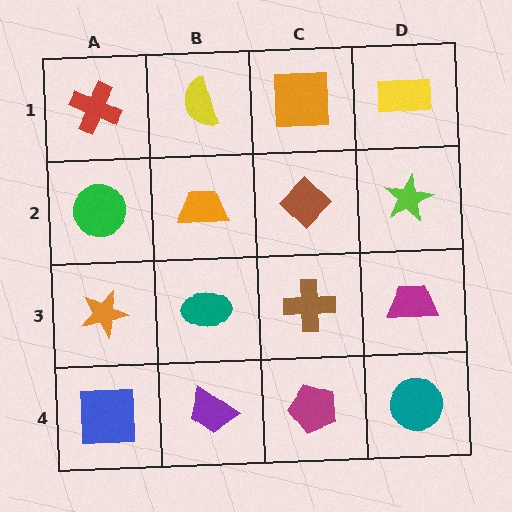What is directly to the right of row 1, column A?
A yellow semicircle.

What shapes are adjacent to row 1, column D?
A lime star (row 2, column D), an orange square (row 1, column C).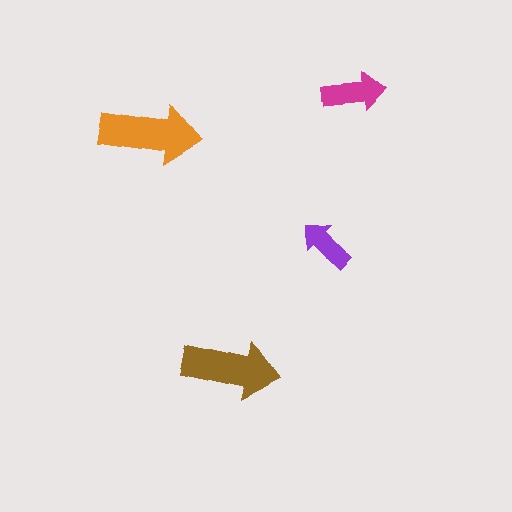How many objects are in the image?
There are 4 objects in the image.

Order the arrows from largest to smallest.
the orange one, the brown one, the magenta one, the purple one.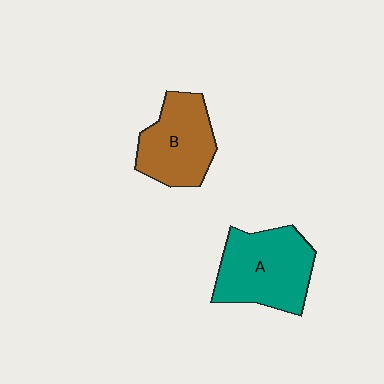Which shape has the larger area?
Shape A (teal).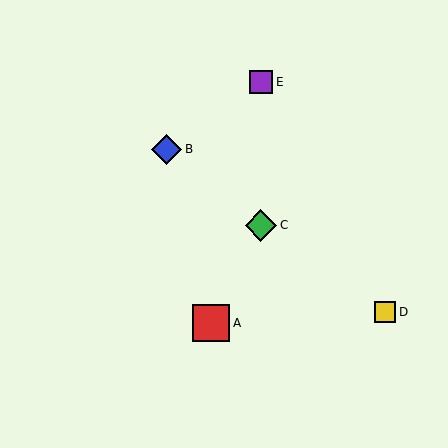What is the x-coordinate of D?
Object D is at x≈385.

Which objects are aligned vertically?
Objects C, E are aligned vertically.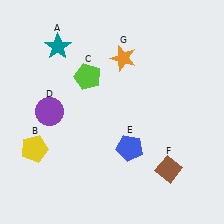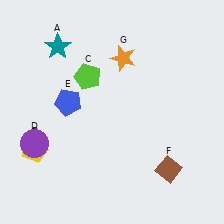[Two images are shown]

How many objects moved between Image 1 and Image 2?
2 objects moved between the two images.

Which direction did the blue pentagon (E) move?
The blue pentagon (E) moved left.